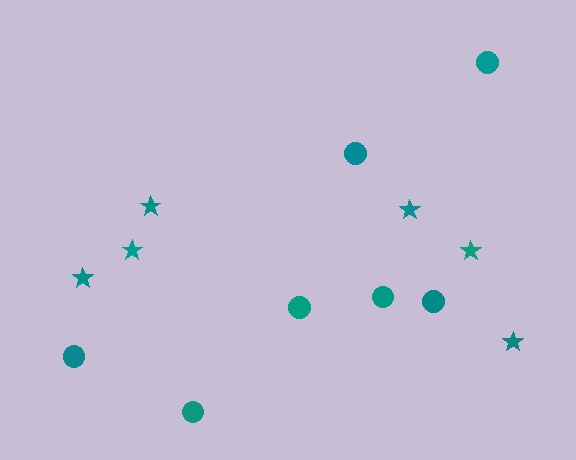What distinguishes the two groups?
There are 2 groups: one group of circles (7) and one group of stars (6).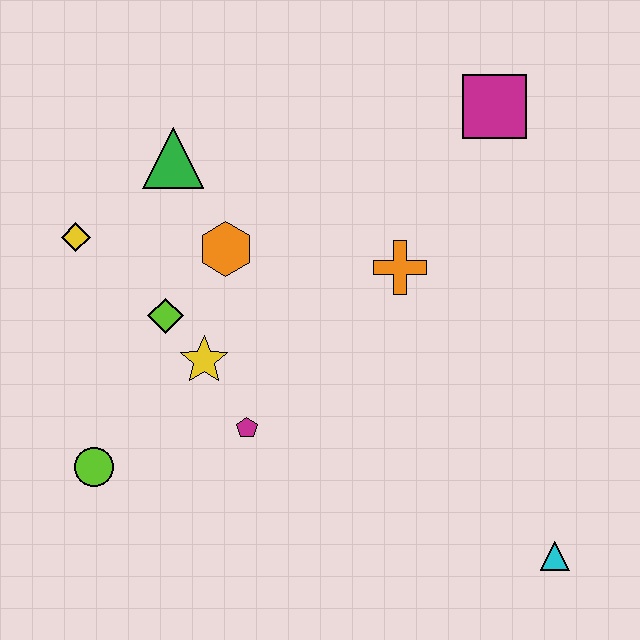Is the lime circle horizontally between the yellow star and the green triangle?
No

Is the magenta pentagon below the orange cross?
Yes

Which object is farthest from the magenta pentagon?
The magenta square is farthest from the magenta pentagon.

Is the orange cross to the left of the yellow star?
No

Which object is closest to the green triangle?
The orange hexagon is closest to the green triangle.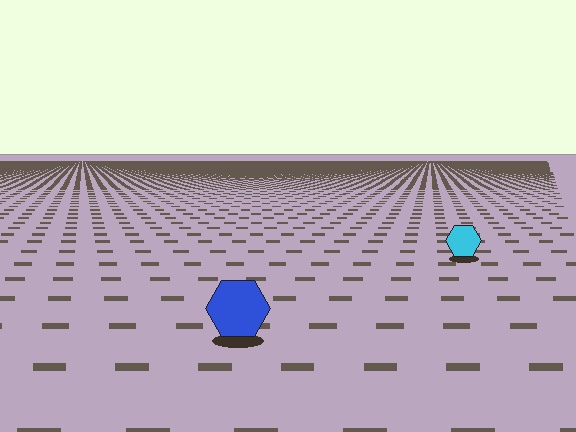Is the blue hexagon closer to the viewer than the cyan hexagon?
Yes. The blue hexagon is closer — you can tell from the texture gradient: the ground texture is coarser near it.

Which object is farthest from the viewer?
The cyan hexagon is farthest from the viewer. It appears smaller and the ground texture around it is denser.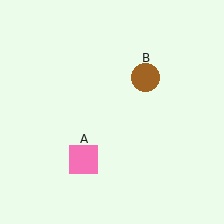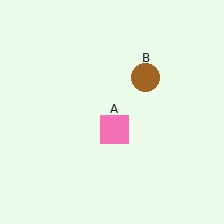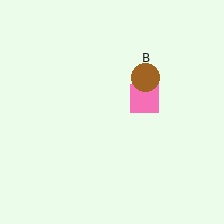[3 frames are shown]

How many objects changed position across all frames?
1 object changed position: pink square (object A).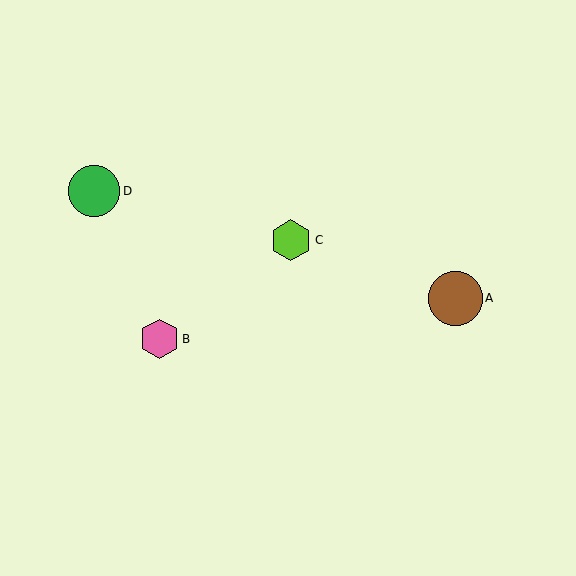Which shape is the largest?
The brown circle (labeled A) is the largest.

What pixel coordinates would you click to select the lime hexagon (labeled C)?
Click at (291, 240) to select the lime hexagon C.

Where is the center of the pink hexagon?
The center of the pink hexagon is at (160, 339).